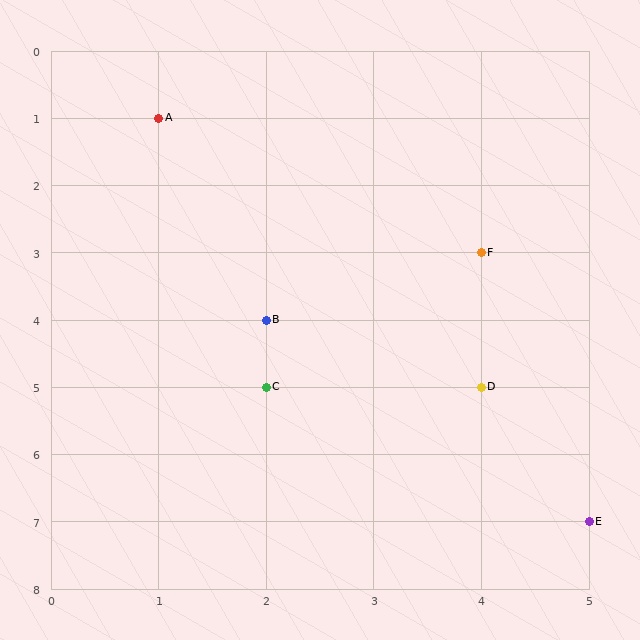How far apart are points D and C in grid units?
Points D and C are 2 columns apart.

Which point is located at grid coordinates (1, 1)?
Point A is at (1, 1).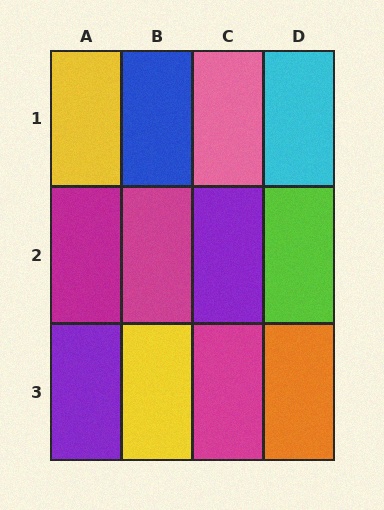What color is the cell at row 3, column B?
Yellow.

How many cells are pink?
1 cell is pink.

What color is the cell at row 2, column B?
Magenta.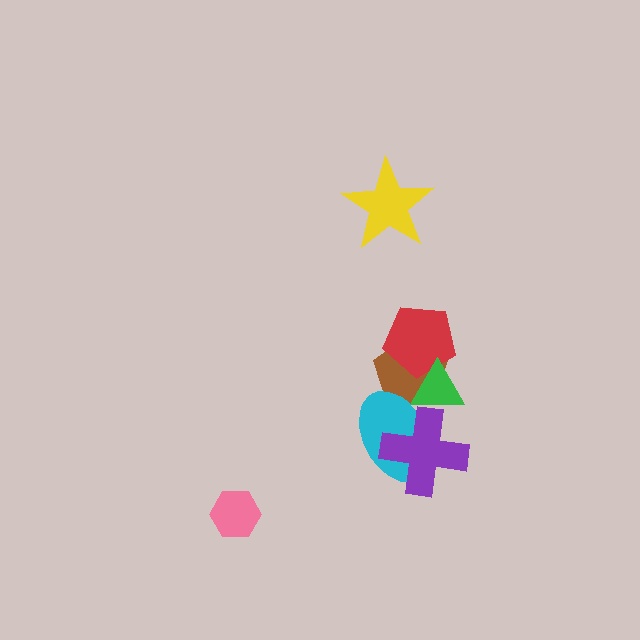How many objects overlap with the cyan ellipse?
3 objects overlap with the cyan ellipse.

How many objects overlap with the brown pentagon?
3 objects overlap with the brown pentagon.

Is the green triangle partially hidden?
Yes, it is partially covered by another shape.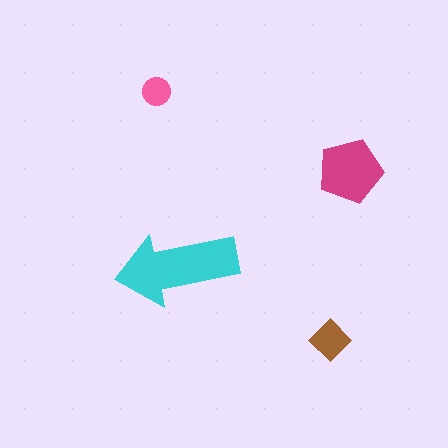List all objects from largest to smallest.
The cyan arrow, the magenta pentagon, the brown diamond, the pink circle.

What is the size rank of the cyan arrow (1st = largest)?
1st.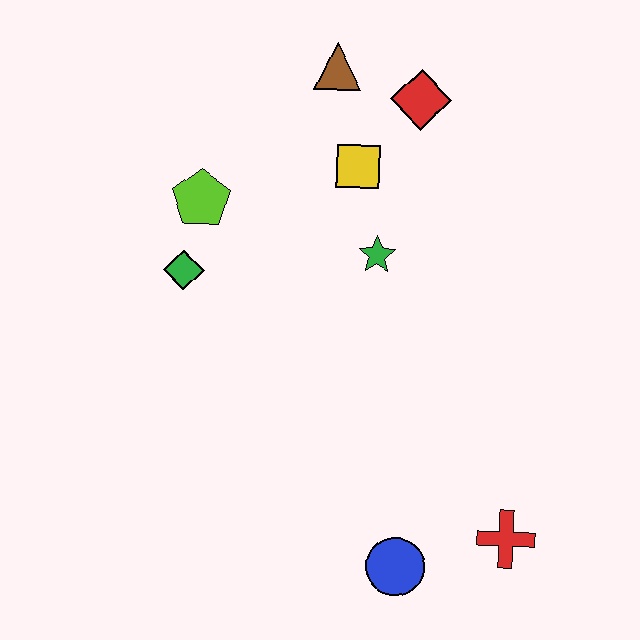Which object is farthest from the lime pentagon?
The red cross is farthest from the lime pentagon.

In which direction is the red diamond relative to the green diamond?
The red diamond is to the right of the green diamond.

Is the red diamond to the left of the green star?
No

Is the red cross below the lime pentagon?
Yes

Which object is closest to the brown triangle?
The red diamond is closest to the brown triangle.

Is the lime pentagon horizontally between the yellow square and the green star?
No